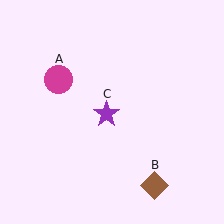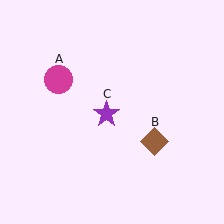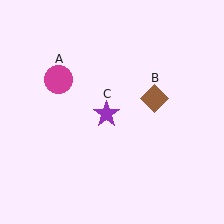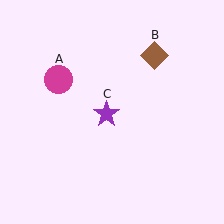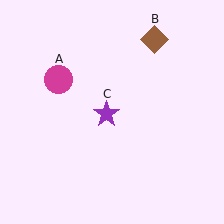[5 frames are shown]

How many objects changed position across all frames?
1 object changed position: brown diamond (object B).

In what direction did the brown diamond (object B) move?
The brown diamond (object B) moved up.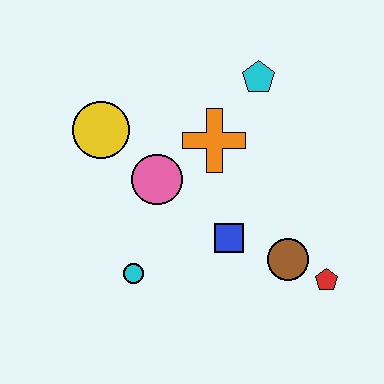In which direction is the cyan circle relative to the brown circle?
The cyan circle is to the left of the brown circle.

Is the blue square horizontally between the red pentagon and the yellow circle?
Yes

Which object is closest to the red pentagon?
The brown circle is closest to the red pentagon.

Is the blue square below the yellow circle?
Yes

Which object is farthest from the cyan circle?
The cyan pentagon is farthest from the cyan circle.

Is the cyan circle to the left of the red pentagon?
Yes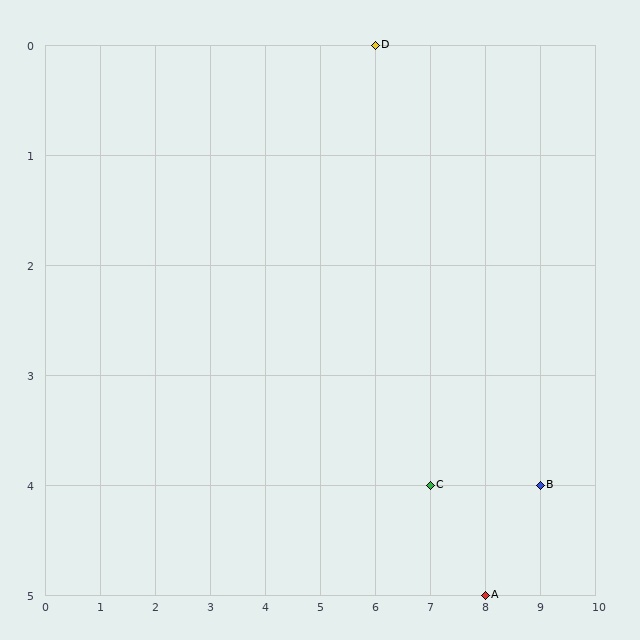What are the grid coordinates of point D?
Point D is at grid coordinates (6, 0).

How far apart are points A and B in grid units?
Points A and B are 1 column and 1 row apart (about 1.4 grid units diagonally).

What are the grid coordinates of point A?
Point A is at grid coordinates (8, 5).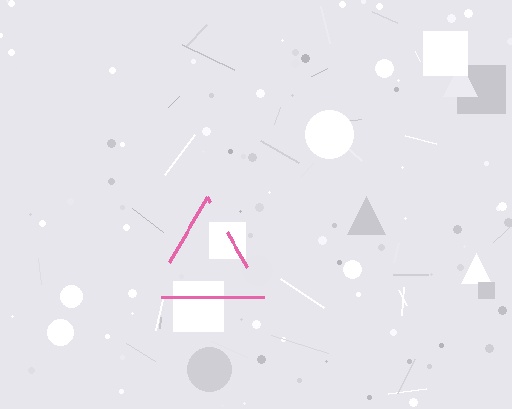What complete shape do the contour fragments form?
The contour fragments form a triangle.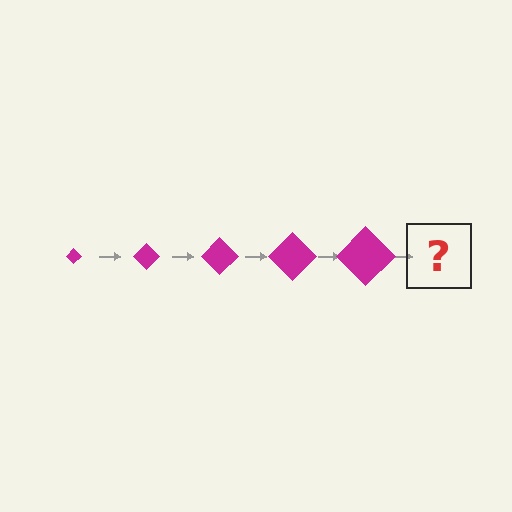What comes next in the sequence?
The next element should be a magenta diamond, larger than the previous one.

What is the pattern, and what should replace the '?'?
The pattern is that the diamond gets progressively larger each step. The '?' should be a magenta diamond, larger than the previous one.